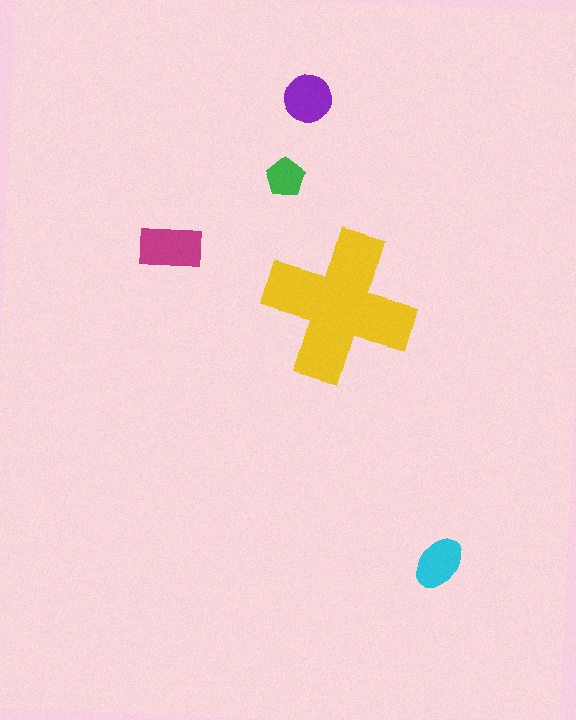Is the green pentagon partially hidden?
No, the green pentagon is fully visible.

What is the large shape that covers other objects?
A yellow cross.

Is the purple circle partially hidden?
No, the purple circle is fully visible.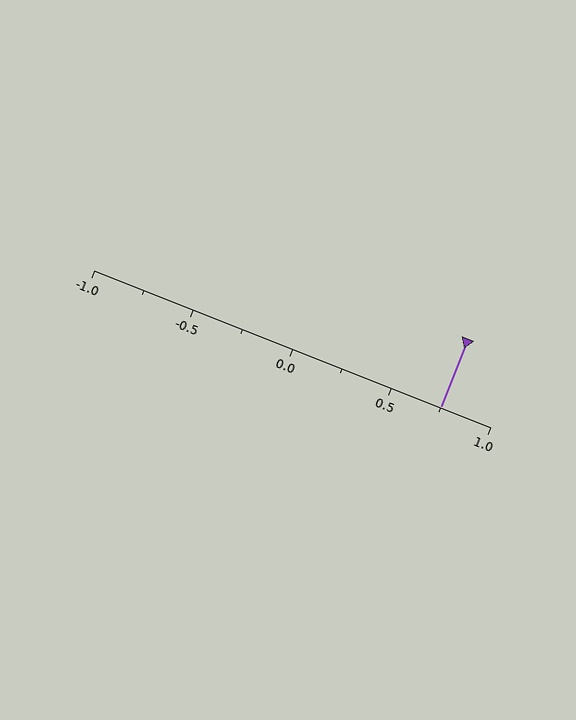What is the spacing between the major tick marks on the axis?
The major ticks are spaced 0.5 apart.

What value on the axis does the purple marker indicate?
The marker indicates approximately 0.75.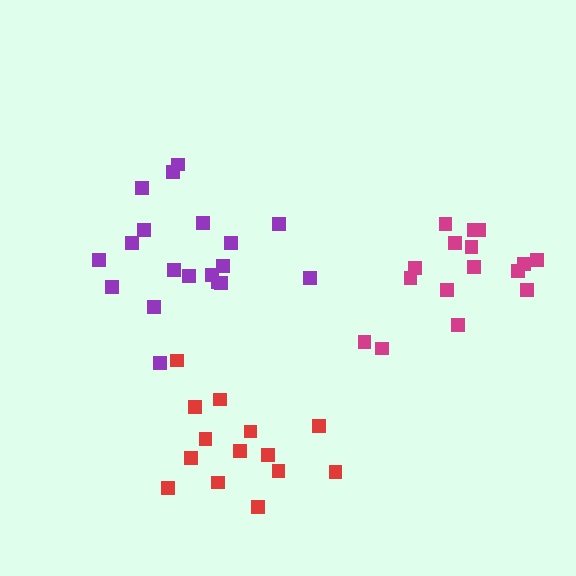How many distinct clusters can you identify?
There are 3 distinct clusters.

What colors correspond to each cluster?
The clusters are colored: purple, magenta, red.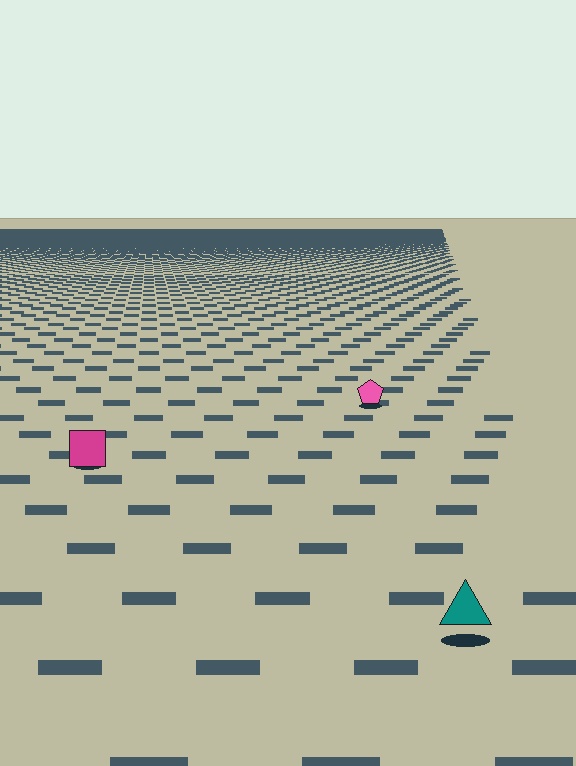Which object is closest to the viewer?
The teal triangle is closest. The texture marks near it are larger and more spread out.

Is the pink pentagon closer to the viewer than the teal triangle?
No. The teal triangle is closer — you can tell from the texture gradient: the ground texture is coarser near it.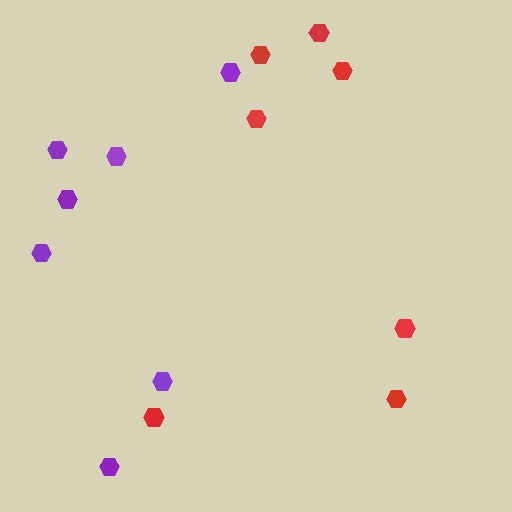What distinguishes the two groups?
There are 2 groups: one group of red hexagons (7) and one group of purple hexagons (7).